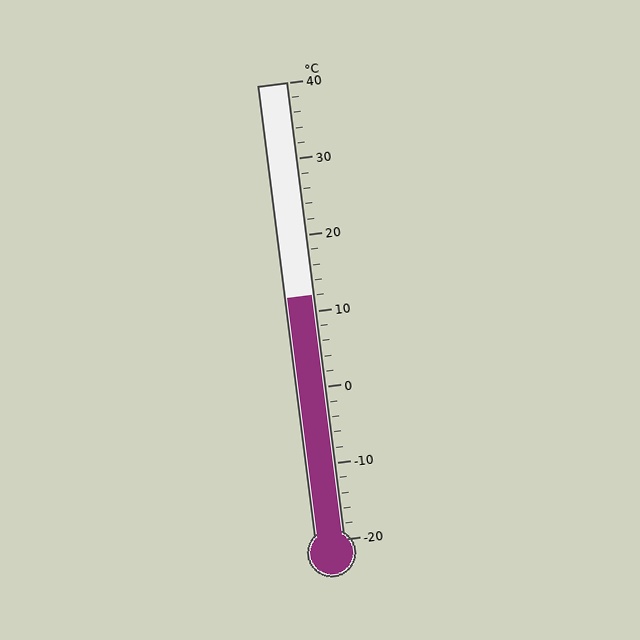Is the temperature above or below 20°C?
The temperature is below 20°C.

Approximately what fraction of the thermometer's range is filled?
The thermometer is filled to approximately 55% of its range.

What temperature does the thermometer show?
The thermometer shows approximately 12°C.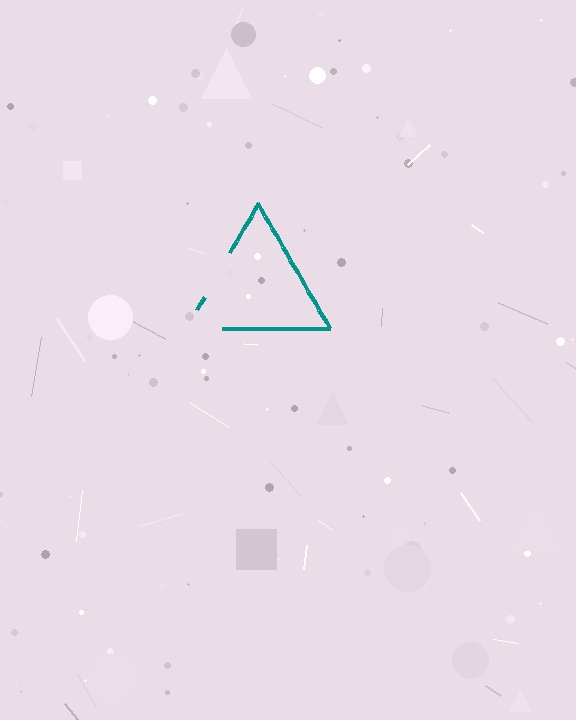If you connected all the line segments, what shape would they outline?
They would outline a triangle.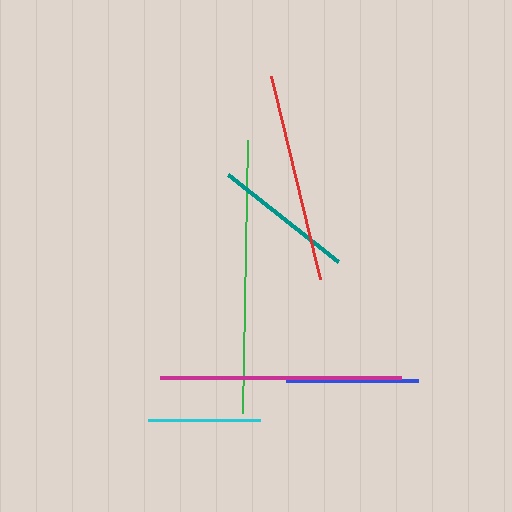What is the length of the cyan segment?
The cyan segment is approximately 112 pixels long.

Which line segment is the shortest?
The cyan line is the shortest at approximately 112 pixels.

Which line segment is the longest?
The green line is the longest at approximately 273 pixels.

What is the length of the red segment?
The red segment is approximately 209 pixels long.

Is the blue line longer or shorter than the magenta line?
The magenta line is longer than the blue line.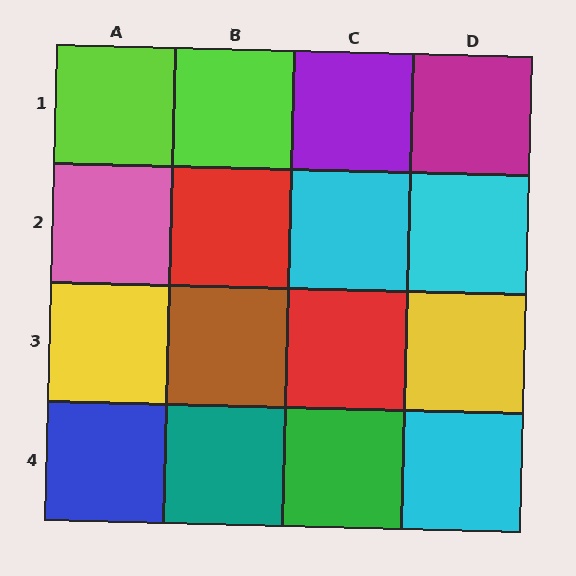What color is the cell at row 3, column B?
Brown.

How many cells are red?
2 cells are red.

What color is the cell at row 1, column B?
Lime.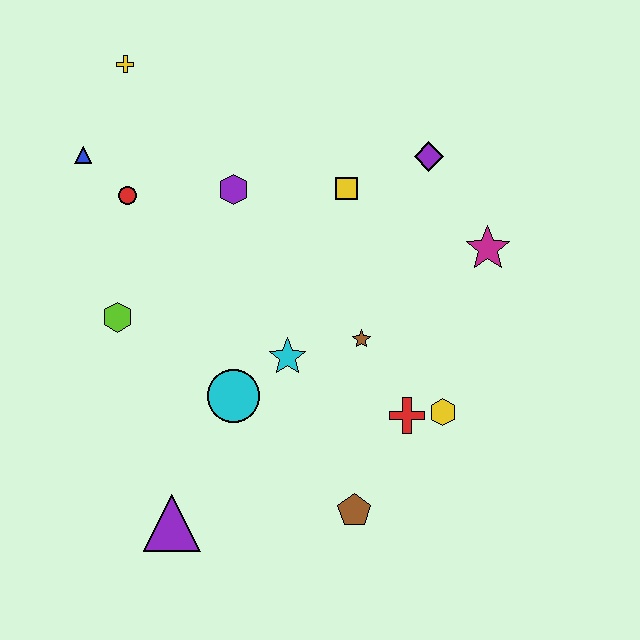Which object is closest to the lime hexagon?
The red circle is closest to the lime hexagon.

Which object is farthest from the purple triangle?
The yellow cross is farthest from the purple triangle.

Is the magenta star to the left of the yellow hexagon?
No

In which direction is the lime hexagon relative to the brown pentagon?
The lime hexagon is to the left of the brown pentagon.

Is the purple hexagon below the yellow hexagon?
No